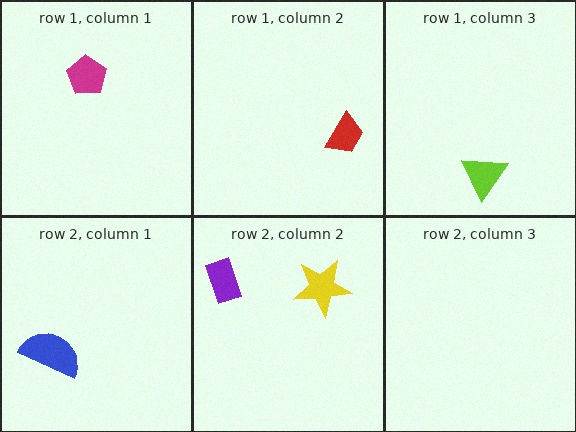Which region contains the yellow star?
The row 2, column 2 region.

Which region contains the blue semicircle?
The row 2, column 1 region.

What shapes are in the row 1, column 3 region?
The lime triangle.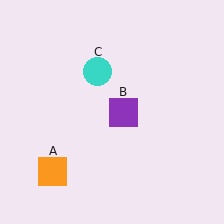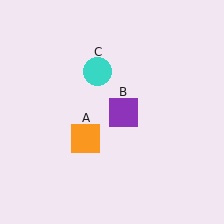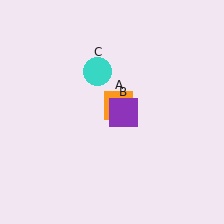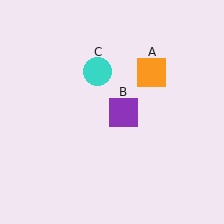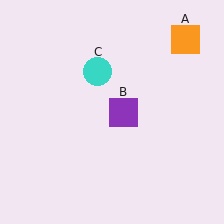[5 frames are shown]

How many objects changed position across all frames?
1 object changed position: orange square (object A).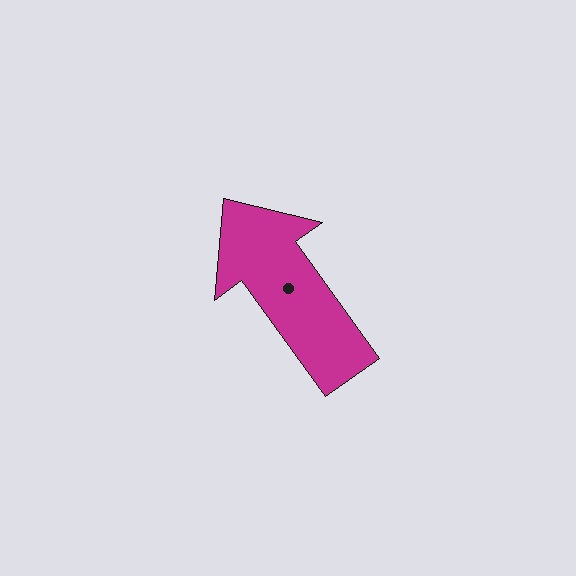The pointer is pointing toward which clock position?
Roughly 11 o'clock.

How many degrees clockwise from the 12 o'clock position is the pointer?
Approximately 324 degrees.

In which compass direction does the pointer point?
Northwest.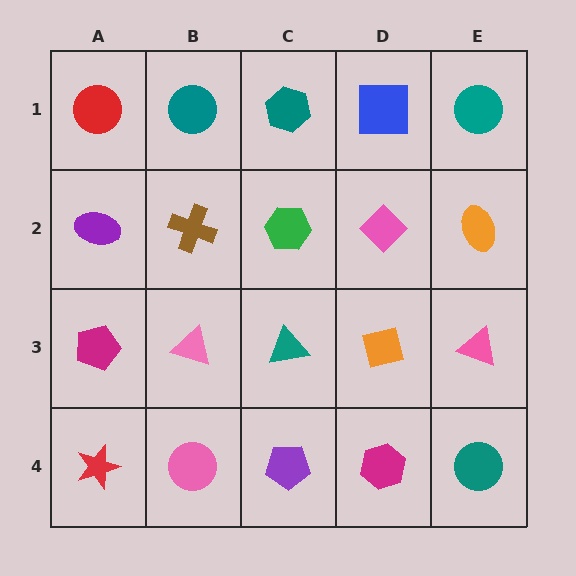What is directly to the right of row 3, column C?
An orange square.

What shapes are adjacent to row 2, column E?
A teal circle (row 1, column E), a pink triangle (row 3, column E), a pink diamond (row 2, column D).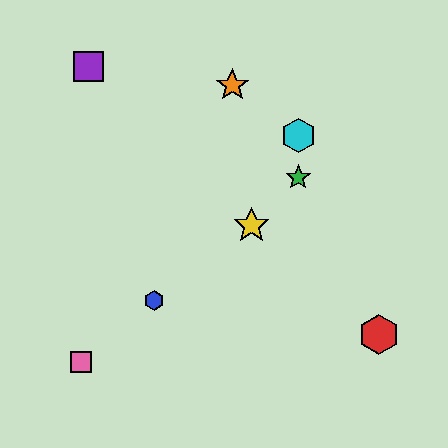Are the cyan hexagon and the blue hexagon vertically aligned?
No, the cyan hexagon is at x≈298 and the blue hexagon is at x≈154.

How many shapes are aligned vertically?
2 shapes (the green star, the cyan hexagon) are aligned vertically.